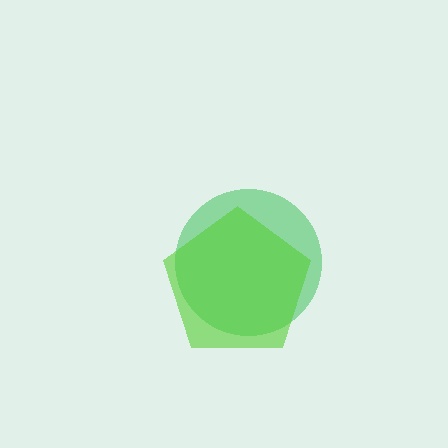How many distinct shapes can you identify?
There are 2 distinct shapes: a green circle, a lime pentagon.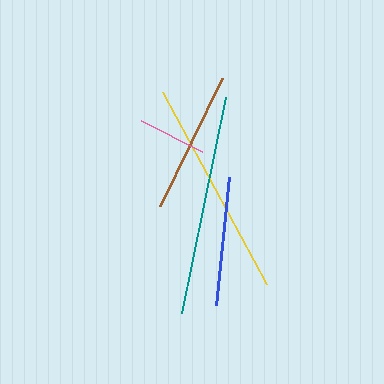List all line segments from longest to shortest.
From longest to shortest: teal, yellow, brown, blue, pink.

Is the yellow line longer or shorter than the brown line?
The yellow line is longer than the brown line.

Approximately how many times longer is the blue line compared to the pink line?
The blue line is approximately 1.9 times the length of the pink line.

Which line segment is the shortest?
The pink line is the shortest at approximately 68 pixels.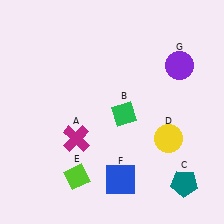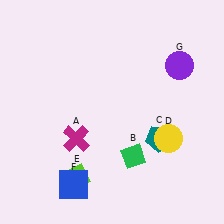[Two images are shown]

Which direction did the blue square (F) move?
The blue square (F) moved left.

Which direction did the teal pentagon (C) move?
The teal pentagon (C) moved up.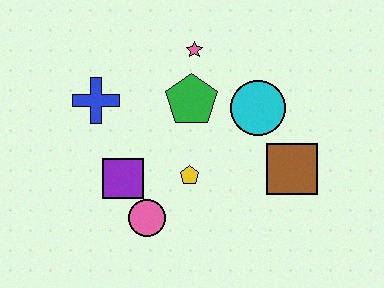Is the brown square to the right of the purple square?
Yes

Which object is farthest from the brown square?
The blue cross is farthest from the brown square.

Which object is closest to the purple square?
The pink circle is closest to the purple square.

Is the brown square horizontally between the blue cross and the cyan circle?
No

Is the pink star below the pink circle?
No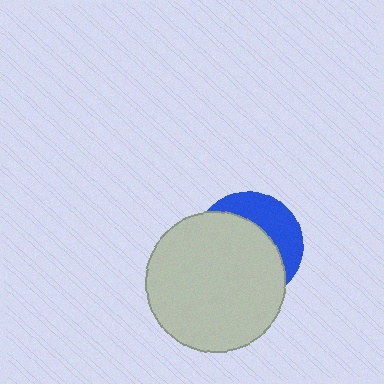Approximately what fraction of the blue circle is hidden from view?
Roughly 66% of the blue circle is hidden behind the light gray circle.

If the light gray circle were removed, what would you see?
You would see the complete blue circle.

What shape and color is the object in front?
The object in front is a light gray circle.